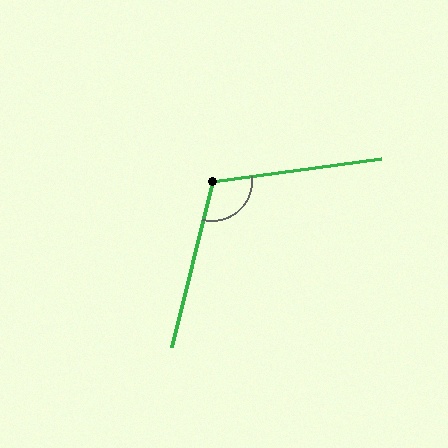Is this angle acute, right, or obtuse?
It is obtuse.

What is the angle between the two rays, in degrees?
Approximately 112 degrees.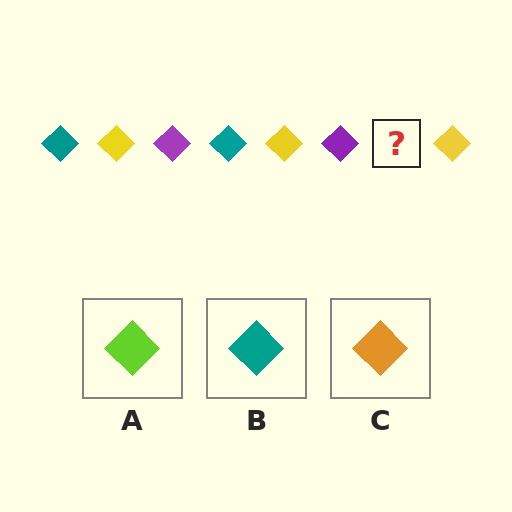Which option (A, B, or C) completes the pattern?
B.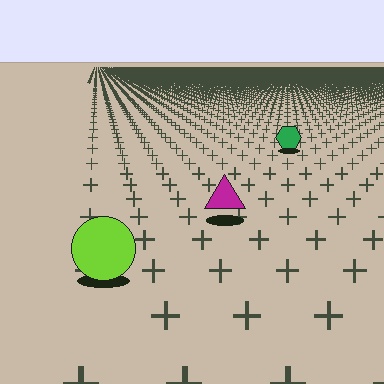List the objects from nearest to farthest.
From nearest to farthest: the lime circle, the magenta triangle, the green hexagon.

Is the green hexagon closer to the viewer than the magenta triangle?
No. The magenta triangle is closer — you can tell from the texture gradient: the ground texture is coarser near it.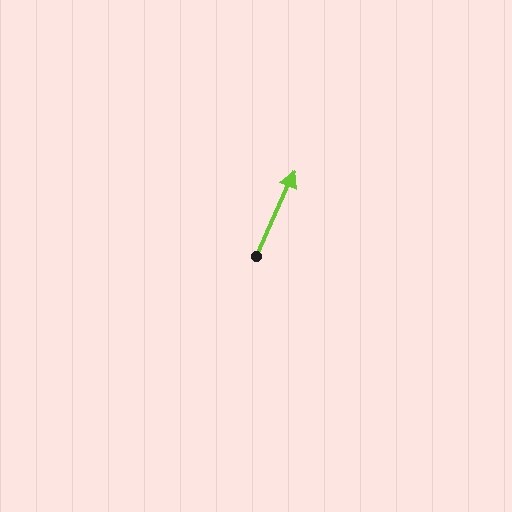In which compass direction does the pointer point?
Northeast.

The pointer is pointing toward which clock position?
Roughly 1 o'clock.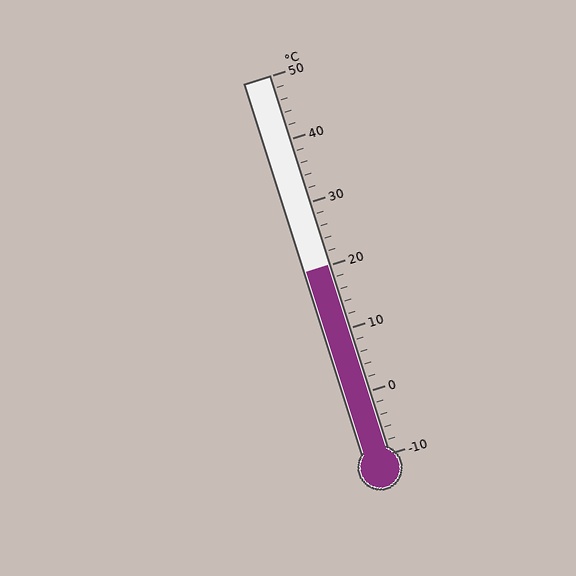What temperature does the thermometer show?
The thermometer shows approximately 20°C.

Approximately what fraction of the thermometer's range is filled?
The thermometer is filled to approximately 50% of its range.